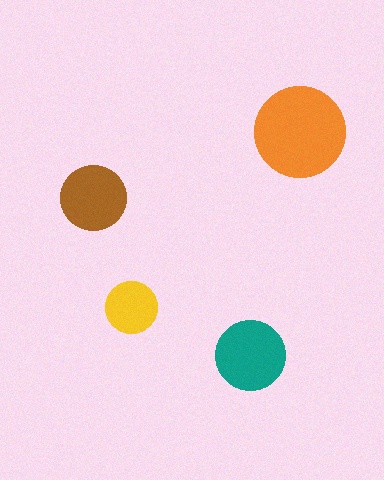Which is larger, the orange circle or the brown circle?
The orange one.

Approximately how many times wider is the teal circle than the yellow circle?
About 1.5 times wider.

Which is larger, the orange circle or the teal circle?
The orange one.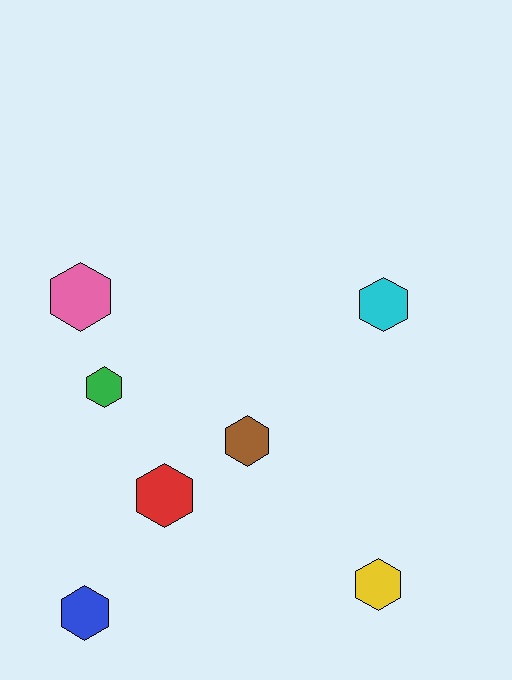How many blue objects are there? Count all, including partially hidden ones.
There is 1 blue object.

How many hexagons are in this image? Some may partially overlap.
There are 7 hexagons.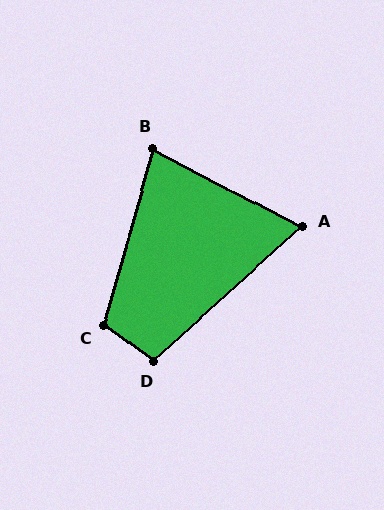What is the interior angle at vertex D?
Approximately 102 degrees (obtuse).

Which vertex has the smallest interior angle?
A, at approximately 70 degrees.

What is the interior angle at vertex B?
Approximately 78 degrees (acute).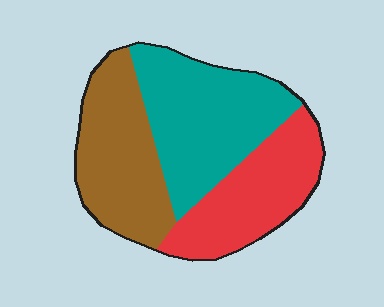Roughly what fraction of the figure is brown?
Brown covers roughly 30% of the figure.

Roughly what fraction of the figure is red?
Red takes up about one third (1/3) of the figure.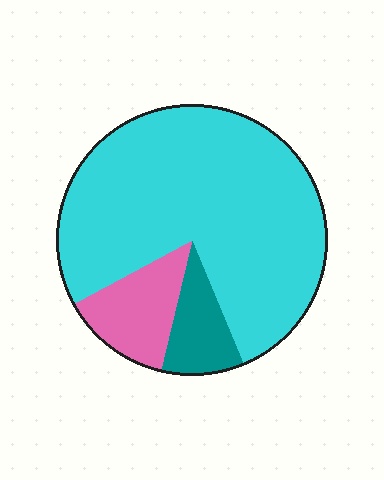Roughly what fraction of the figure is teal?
Teal takes up about one tenth (1/10) of the figure.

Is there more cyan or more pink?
Cyan.